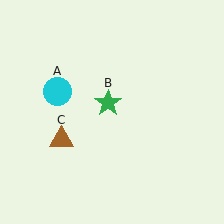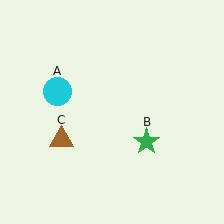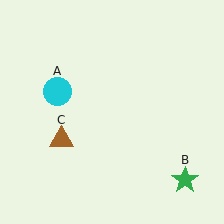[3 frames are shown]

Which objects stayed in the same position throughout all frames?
Cyan circle (object A) and brown triangle (object C) remained stationary.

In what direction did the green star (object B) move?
The green star (object B) moved down and to the right.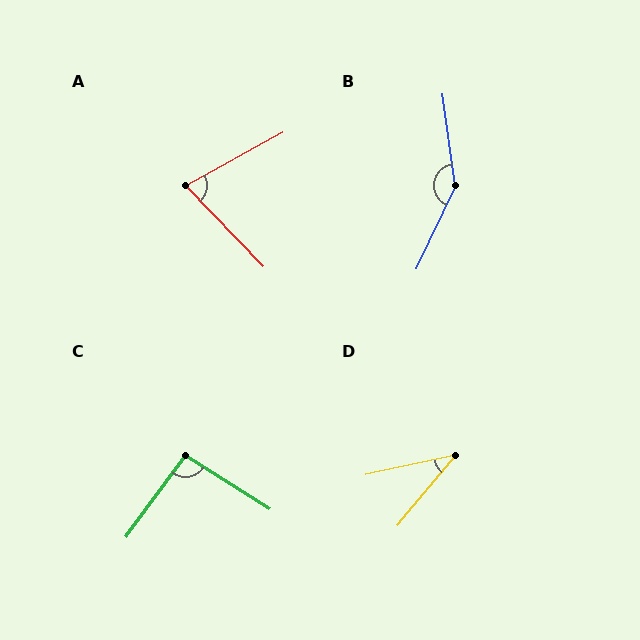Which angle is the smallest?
D, at approximately 38 degrees.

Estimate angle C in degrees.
Approximately 94 degrees.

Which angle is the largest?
B, at approximately 147 degrees.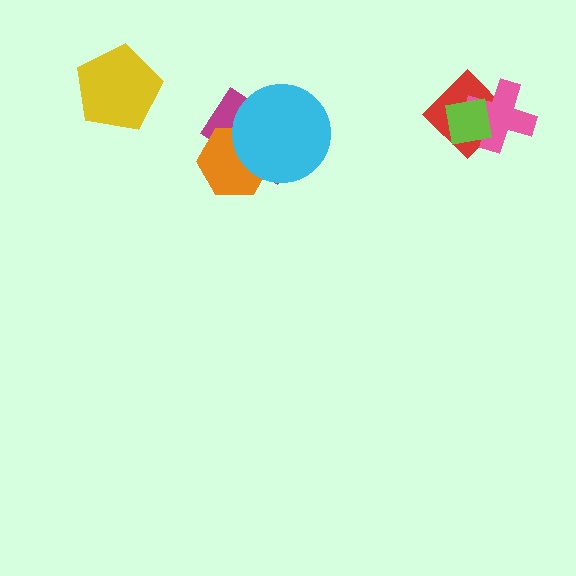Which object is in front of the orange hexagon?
The cyan circle is in front of the orange hexagon.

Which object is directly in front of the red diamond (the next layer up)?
The pink cross is directly in front of the red diamond.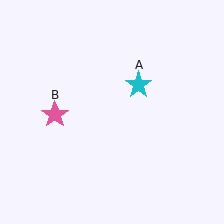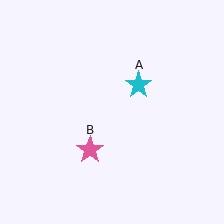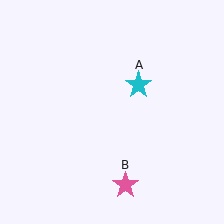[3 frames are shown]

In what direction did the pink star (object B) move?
The pink star (object B) moved down and to the right.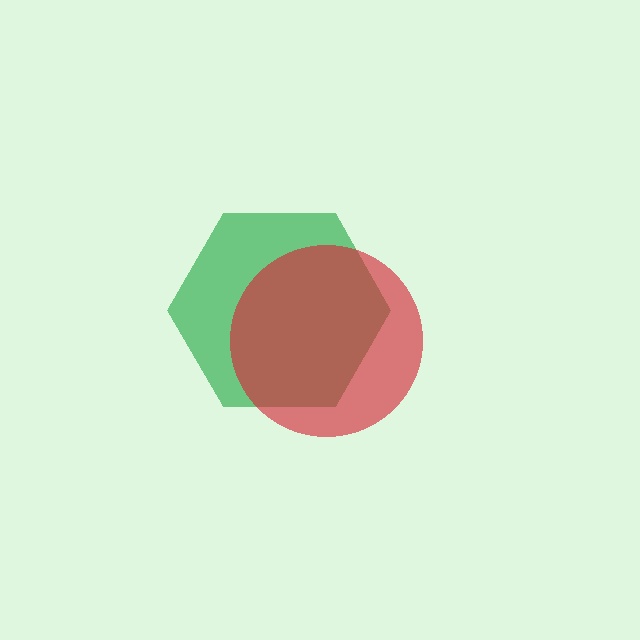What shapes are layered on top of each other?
The layered shapes are: a green hexagon, a red circle.